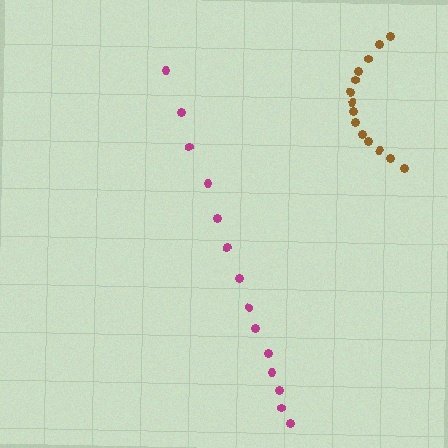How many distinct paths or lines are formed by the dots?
There are 2 distinct paths.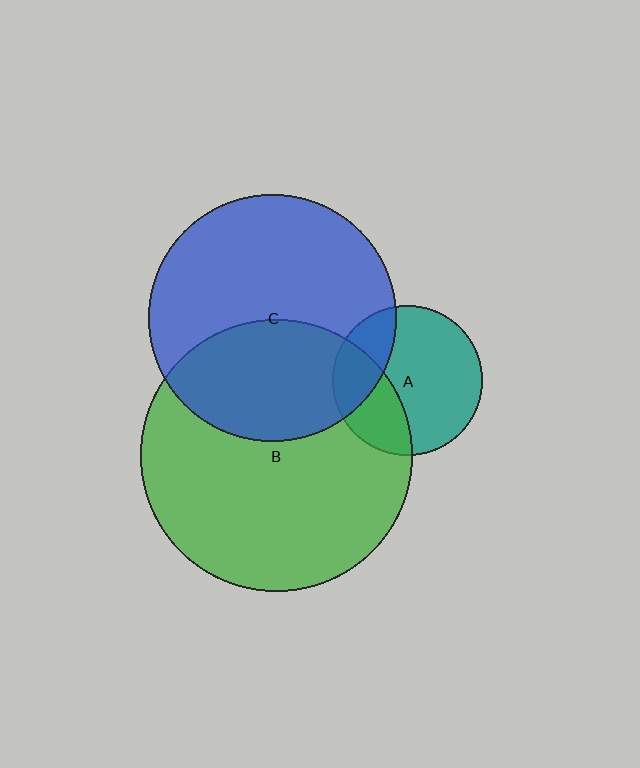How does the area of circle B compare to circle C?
Approximately 1.2 times.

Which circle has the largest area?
Circle B (green).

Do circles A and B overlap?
Yes.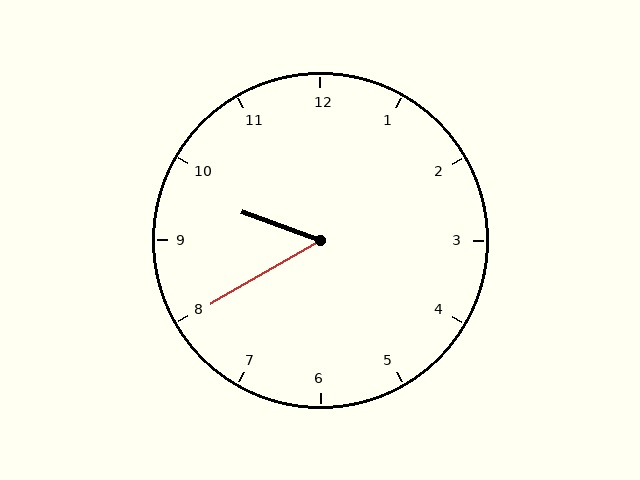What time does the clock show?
9:40.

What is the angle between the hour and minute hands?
Approximately 50 degrees.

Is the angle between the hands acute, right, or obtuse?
It is acute.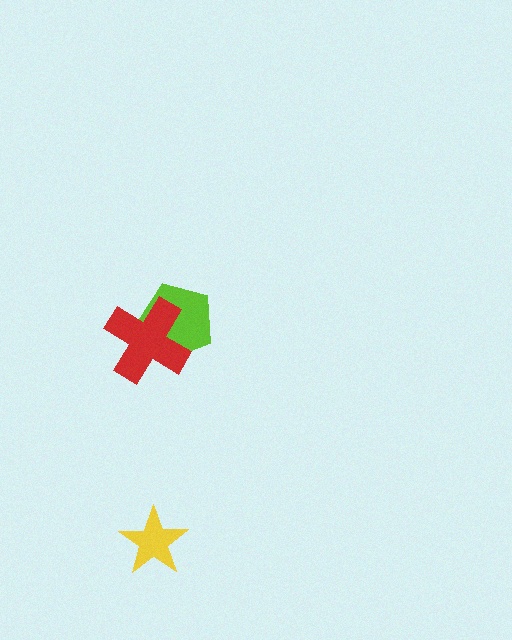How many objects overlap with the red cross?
1 object overlaps with the red cross.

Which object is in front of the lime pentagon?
The red cross is in front of the lime pentagon.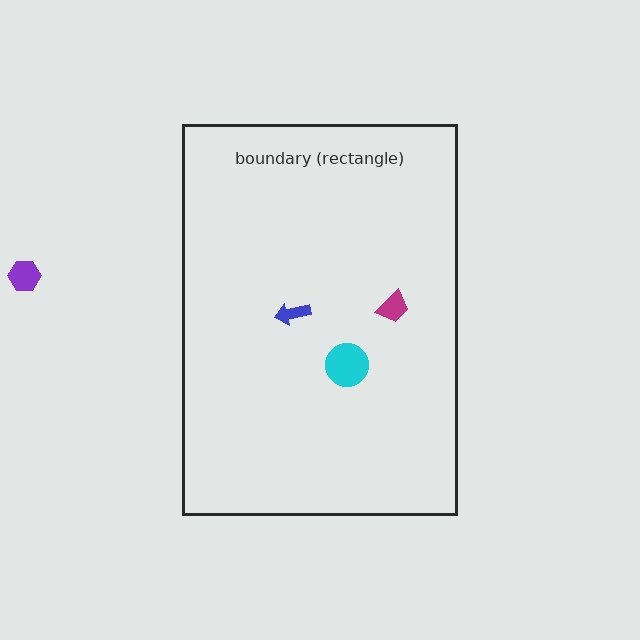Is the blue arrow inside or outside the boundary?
Inside.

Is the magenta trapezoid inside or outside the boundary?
Inside.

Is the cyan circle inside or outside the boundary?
Inside.